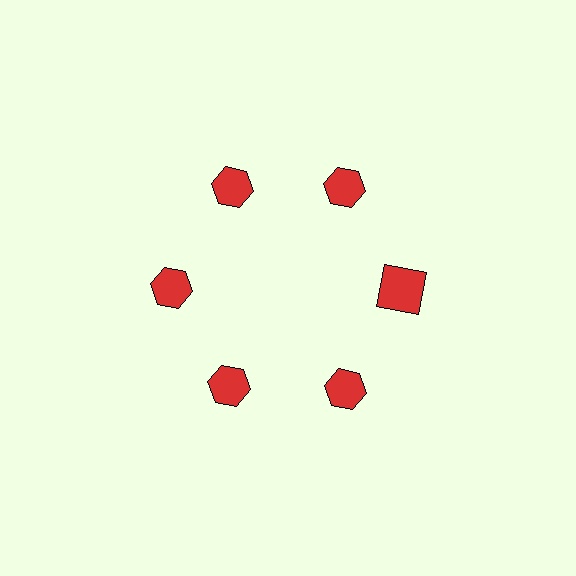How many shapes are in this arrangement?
There are 6 shapes arranged in a ring pattern.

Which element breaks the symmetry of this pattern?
The red square at roughly the 3 o'clock position breaks the symmetry. All other shapes are red hexagons.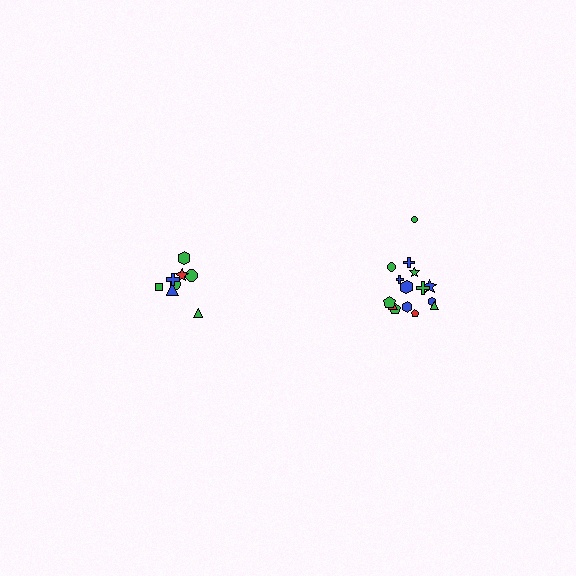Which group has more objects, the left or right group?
The right group.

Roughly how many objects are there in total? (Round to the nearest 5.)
Roughly 25 objects in total.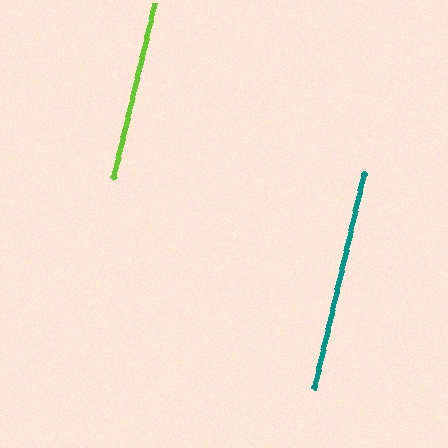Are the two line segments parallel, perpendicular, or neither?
Parallel — their directions differ by only 0.5°.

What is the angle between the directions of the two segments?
Approximately 1 degree.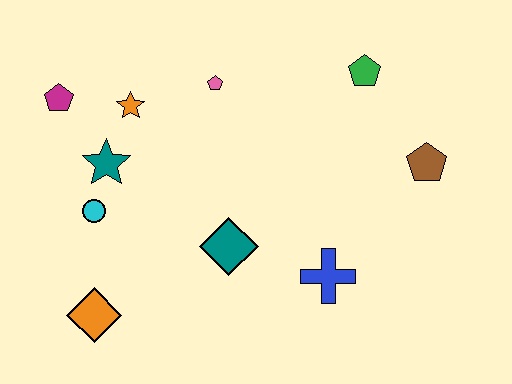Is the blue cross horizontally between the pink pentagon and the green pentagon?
Yes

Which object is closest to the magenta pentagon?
The orange star is closest to the magenta pentagon.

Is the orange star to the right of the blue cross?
No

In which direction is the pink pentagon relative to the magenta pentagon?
The pink pentagon is to the right of the magenta pentagon.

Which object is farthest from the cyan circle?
The brown pentagon is farthest from the cyan circle.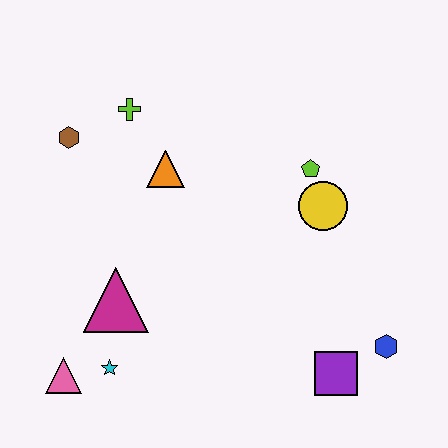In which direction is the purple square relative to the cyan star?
The purple square is to the right of the cyan star.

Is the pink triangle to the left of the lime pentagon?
Yes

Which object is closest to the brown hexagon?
The lime cross is closest to the brown hexagon.